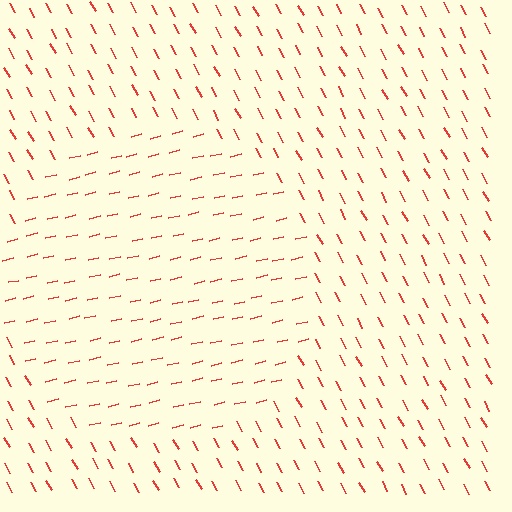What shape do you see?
I see a circle.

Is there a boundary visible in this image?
Yes, there is a texture boundary formed by a change in line orientation.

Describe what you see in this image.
The image is filled with small red line segments. A circle region in the image has lines oriented differently from the surrounding lines, creating a visible texture boundary.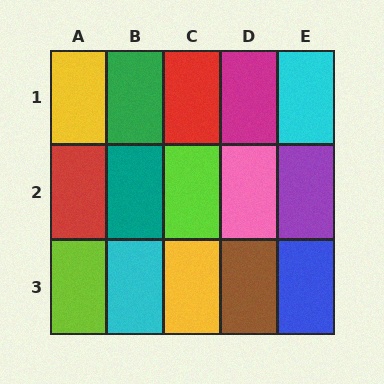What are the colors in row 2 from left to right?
Red, teal, lime, pink, purple.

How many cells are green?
1 cell is green.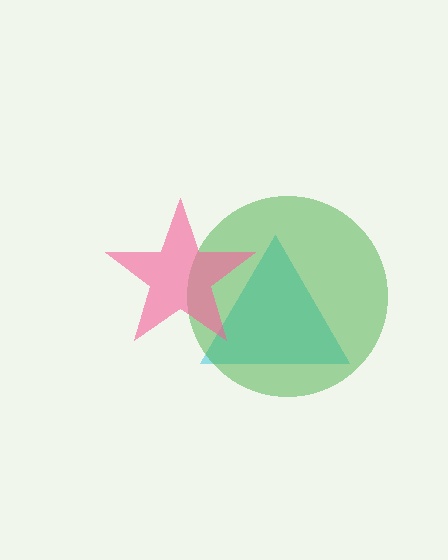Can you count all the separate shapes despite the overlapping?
Yes, there are 3 separate shapes.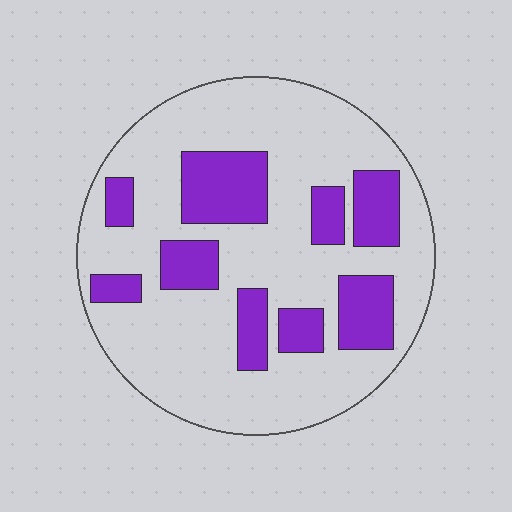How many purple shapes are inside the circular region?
9.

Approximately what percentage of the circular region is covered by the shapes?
Approximately 25%.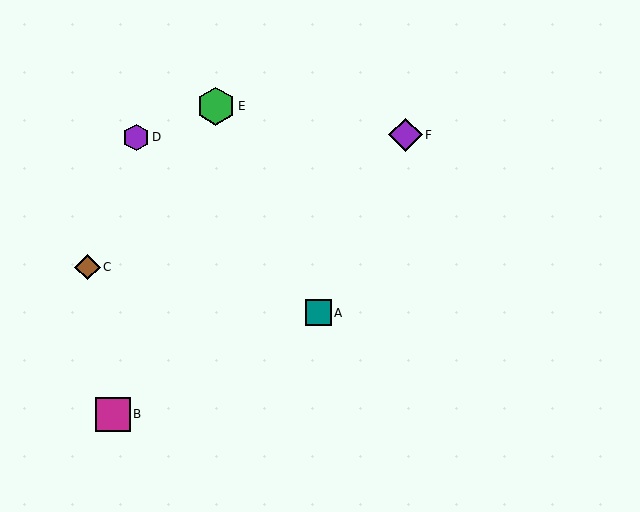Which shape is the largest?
The green hexagon (labeled E) is the largest.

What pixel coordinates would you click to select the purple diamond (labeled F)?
Click at (405, 135) to select the purple diamond F.